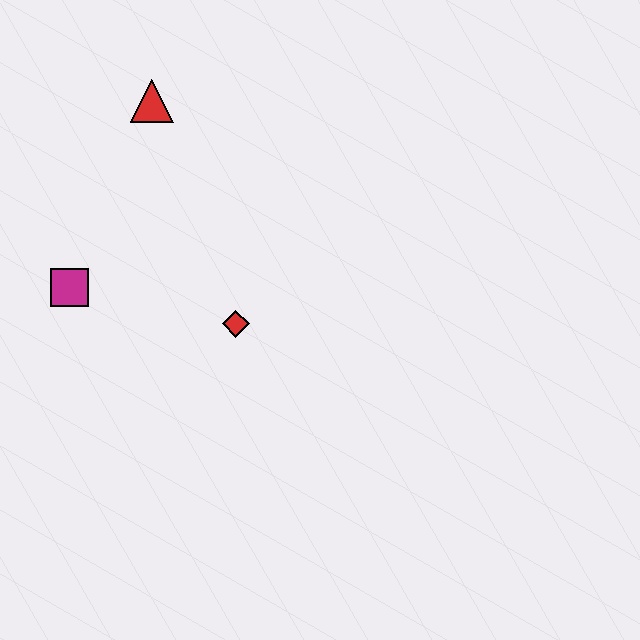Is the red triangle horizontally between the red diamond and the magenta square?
Yes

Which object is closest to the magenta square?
The red diamond is closest to the magenta square.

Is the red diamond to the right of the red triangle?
Yes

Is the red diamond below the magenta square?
Yes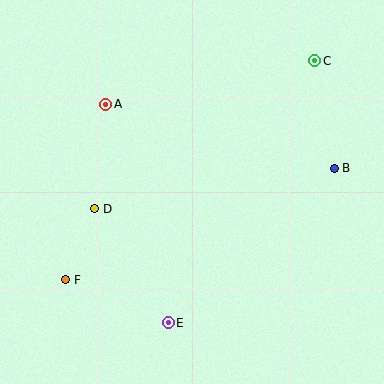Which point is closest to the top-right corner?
Point C is closest to the top-right corner.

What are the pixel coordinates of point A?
Point A is at (106, 104).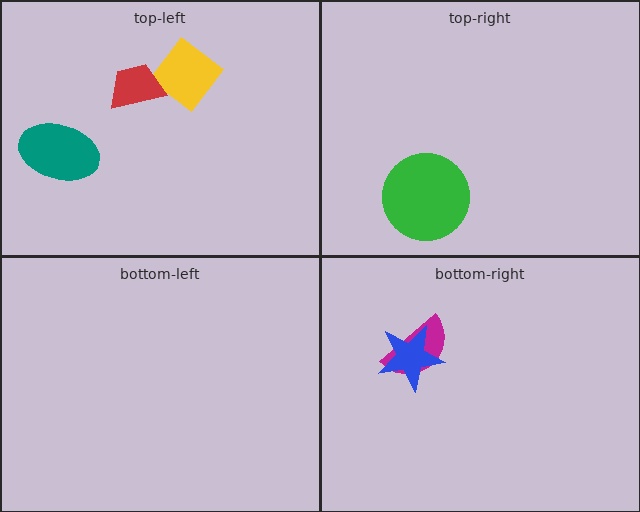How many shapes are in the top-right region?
1.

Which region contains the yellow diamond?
The top-left region.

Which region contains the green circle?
The top-right region.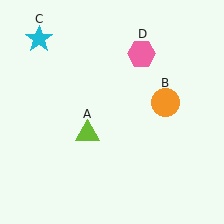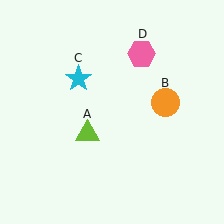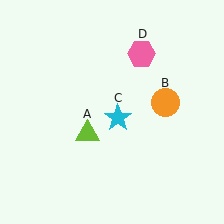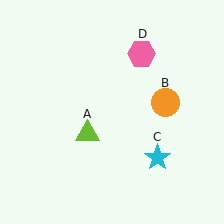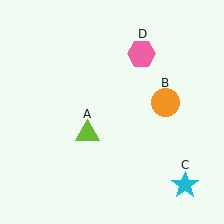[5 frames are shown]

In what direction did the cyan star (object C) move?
The cyan star (object C) moved down and to the right.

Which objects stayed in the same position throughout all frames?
Lime triangle (object A) and orange circle (object B) and pink hexagon (object D) remained stationary.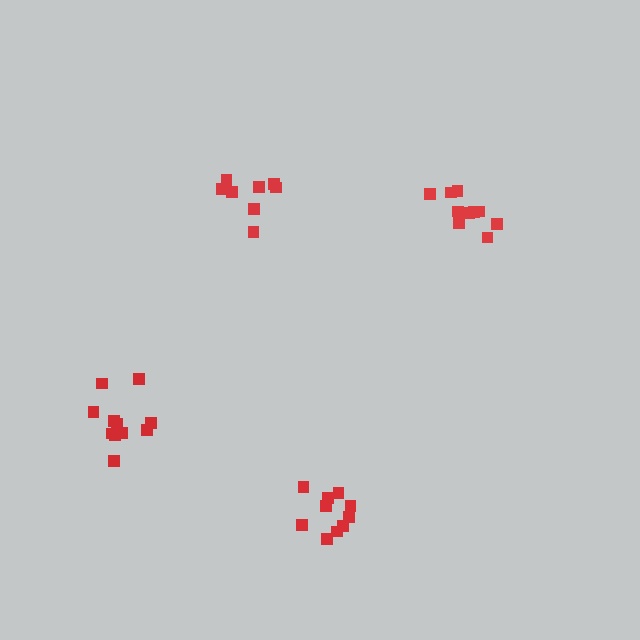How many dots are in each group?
Group 1: 12 dots, Group 2: 10 dots, Group 3: 10 dots, Group 4: 8 dots (40 total).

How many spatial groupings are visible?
There are 4 spatial groupings.